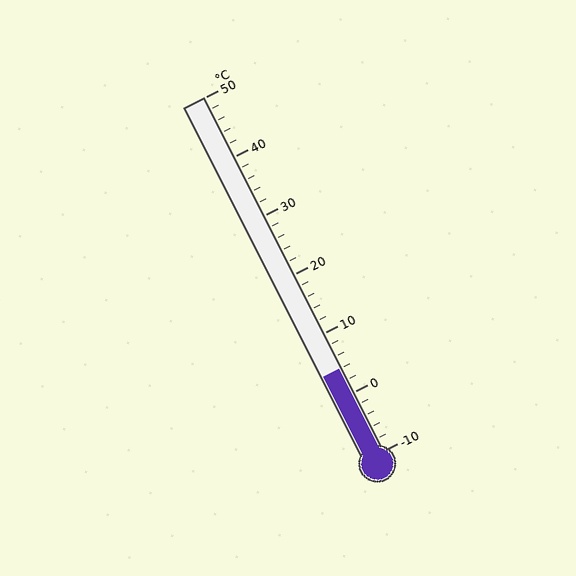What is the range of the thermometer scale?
The thermometer scale ranges from -10°C to 50°C.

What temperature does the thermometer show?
The thermometer shows approximately 4°C.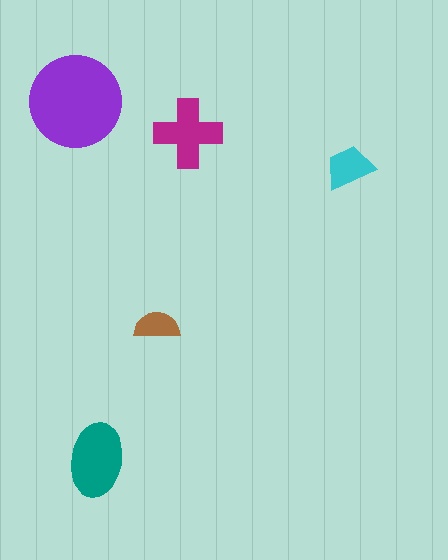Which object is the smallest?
The brown semicircle.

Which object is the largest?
The purple circle.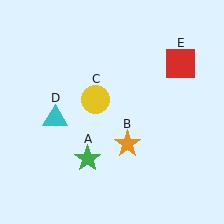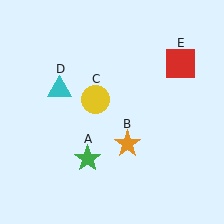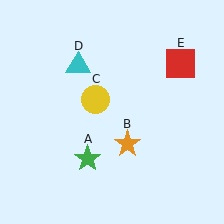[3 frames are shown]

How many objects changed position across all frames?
1 object changed position: cyan triangle (object D).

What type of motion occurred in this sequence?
The cyan triangle (object D) rotated clockwise around the center of the scene.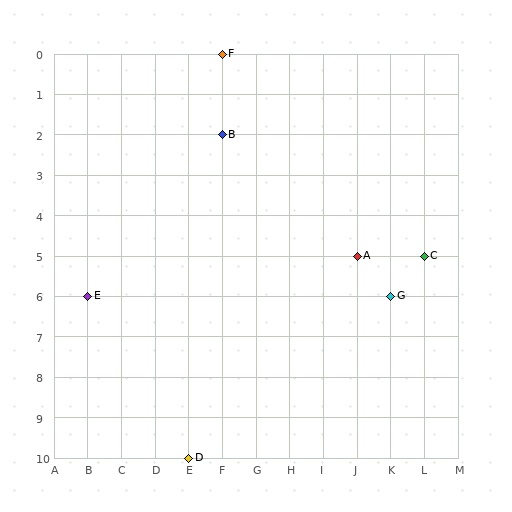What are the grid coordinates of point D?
Point D is at grid coordinates (E, 10).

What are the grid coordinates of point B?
Point B is at grid coordinates (F, 2).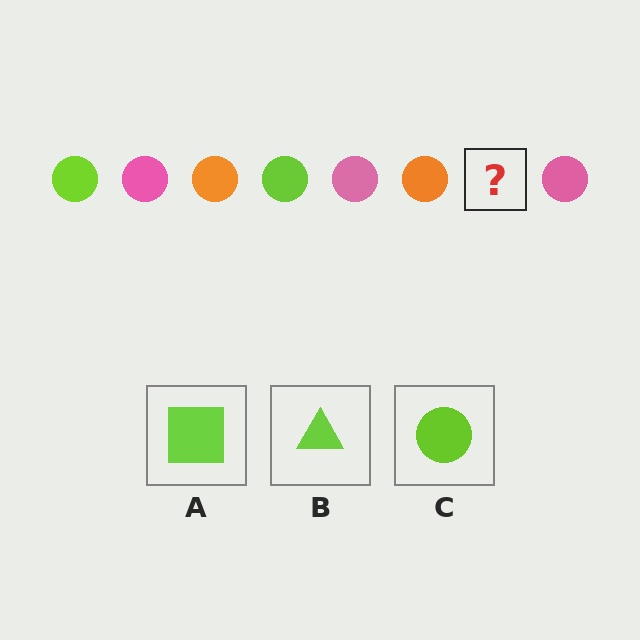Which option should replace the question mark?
Option C.